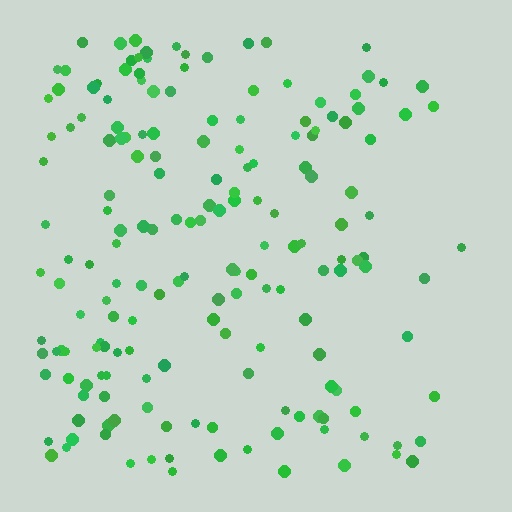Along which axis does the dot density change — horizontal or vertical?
Horizontal.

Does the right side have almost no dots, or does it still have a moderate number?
Still a moderate number, just noticeably fewer than the left.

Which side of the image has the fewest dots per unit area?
The right.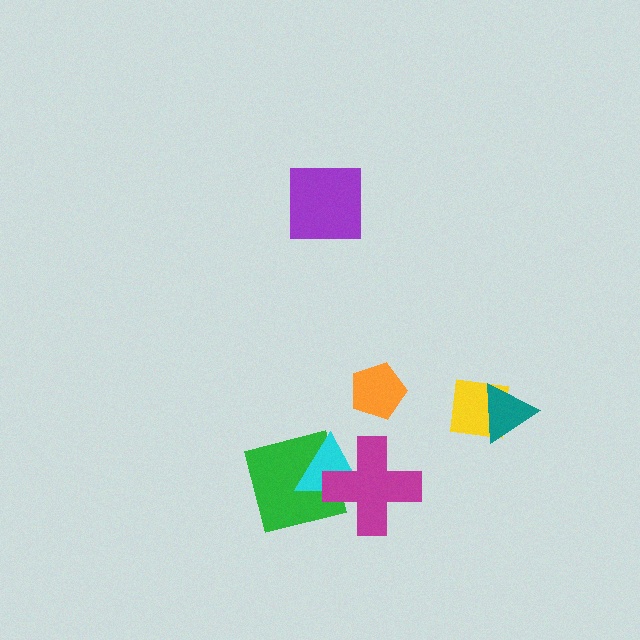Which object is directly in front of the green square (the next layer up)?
The cyan triangle is directly in front of the green square.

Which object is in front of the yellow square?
The teal triangle is in front of the yellow square.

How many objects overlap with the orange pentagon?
0 objects overlap with the orange pentagon.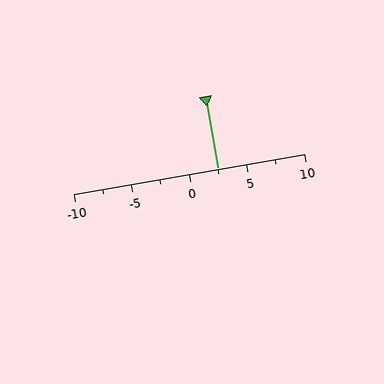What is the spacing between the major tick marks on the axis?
The major ticks are spaced 5 apart.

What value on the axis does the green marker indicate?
The marker indicates approximately 2.5.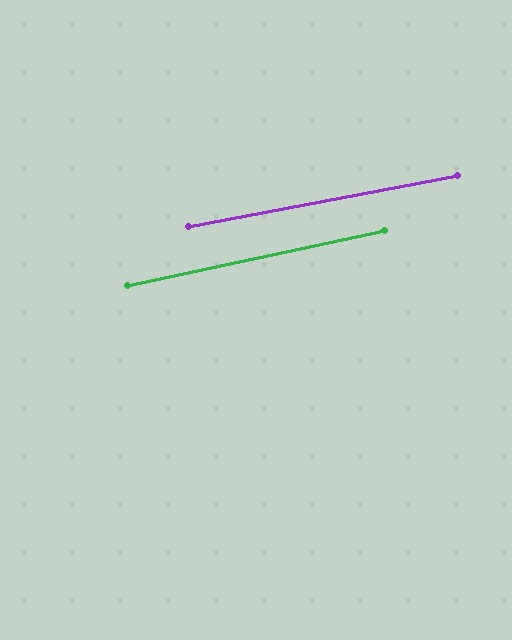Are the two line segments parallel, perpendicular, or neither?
Parallel — their directions differ by only 1.3°.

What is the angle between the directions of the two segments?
Approximately 1 degree.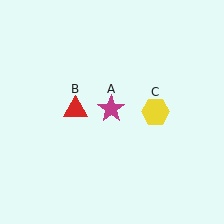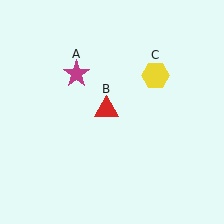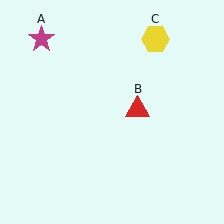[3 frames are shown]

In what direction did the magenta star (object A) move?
The magenta star (object A) moved up and to the left.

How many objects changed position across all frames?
3 objects changed position: magenta star (object A), red triangle (object B), yellow hexagon (object C).